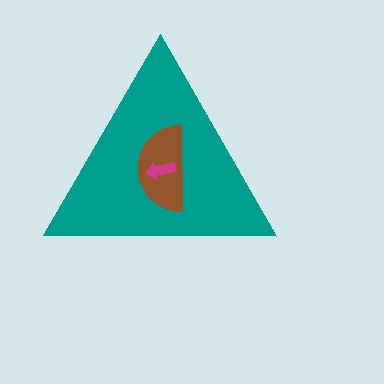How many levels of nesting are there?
3.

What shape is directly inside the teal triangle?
The brown semicircle.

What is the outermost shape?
The teal triangle.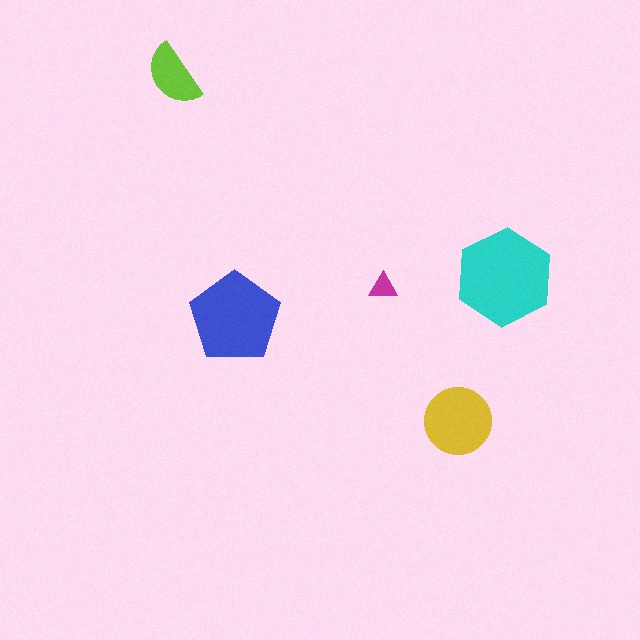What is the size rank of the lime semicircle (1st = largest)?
4th.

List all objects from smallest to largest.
The magenta triangle, the lime semicircle, the yellow circle, the blue pentagon, the cyan hexagon.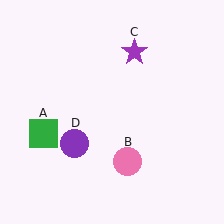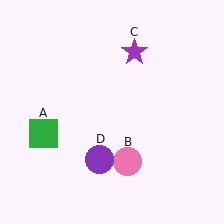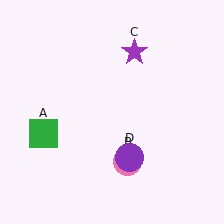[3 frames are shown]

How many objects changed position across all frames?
1 object changed position: purple circle (object D).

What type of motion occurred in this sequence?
The purple circle (object D) rotated counterclockwise around the center of the scene.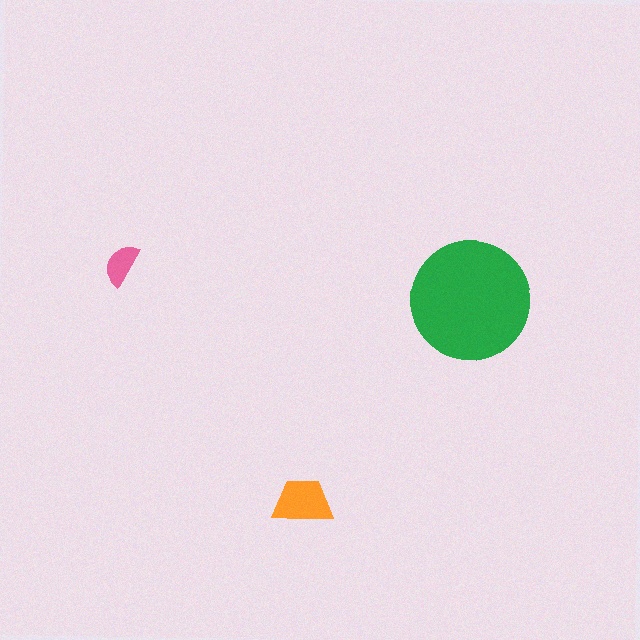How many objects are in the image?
There are 3 objects in the image.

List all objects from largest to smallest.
The green circle, the orange trapezoid, the pink semicircle.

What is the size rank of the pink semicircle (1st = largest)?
3rd.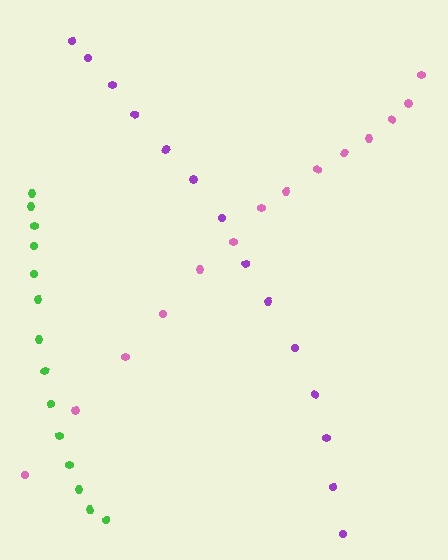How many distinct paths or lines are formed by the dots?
There are 3 distinct paths.